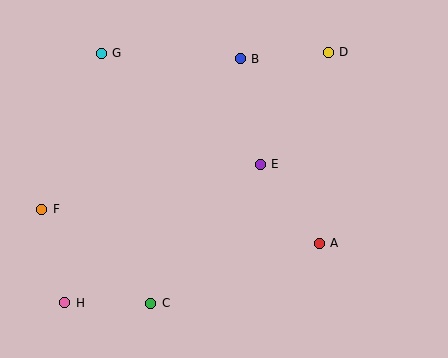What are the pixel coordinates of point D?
Point D is at (328, 52).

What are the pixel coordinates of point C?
Point C is at (151, 303).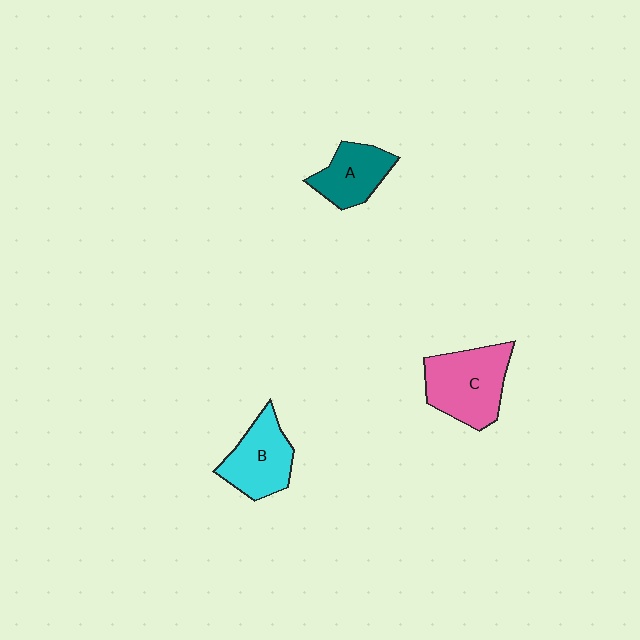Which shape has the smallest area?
Shape A (teal).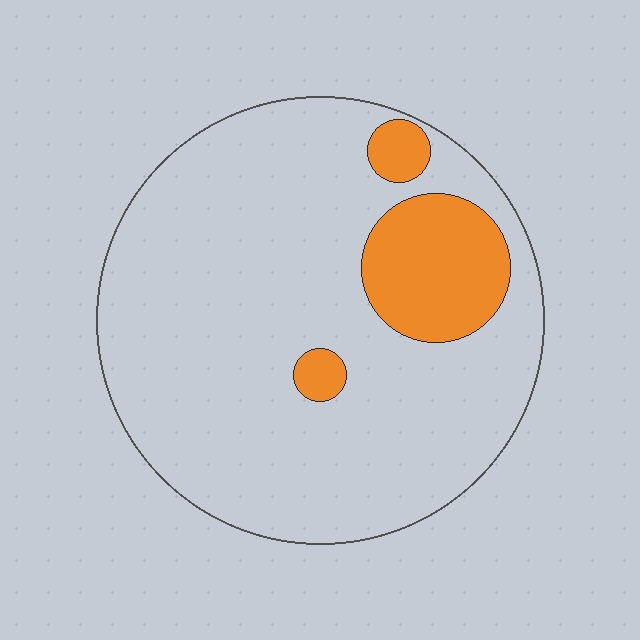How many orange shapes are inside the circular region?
3.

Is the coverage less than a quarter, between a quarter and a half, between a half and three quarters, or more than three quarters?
Less than a quarter.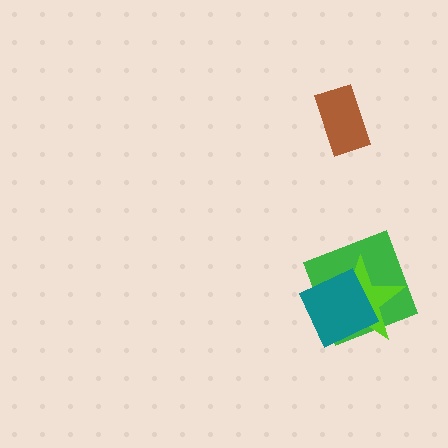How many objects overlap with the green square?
2 objects overlap with the green square.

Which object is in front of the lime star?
The teal diamond is in front of the lime star.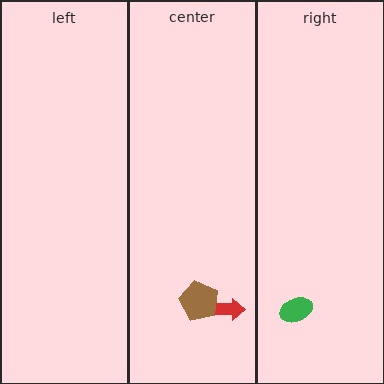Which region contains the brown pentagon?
The center region.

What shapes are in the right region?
The green ellipse.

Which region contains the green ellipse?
The right region.